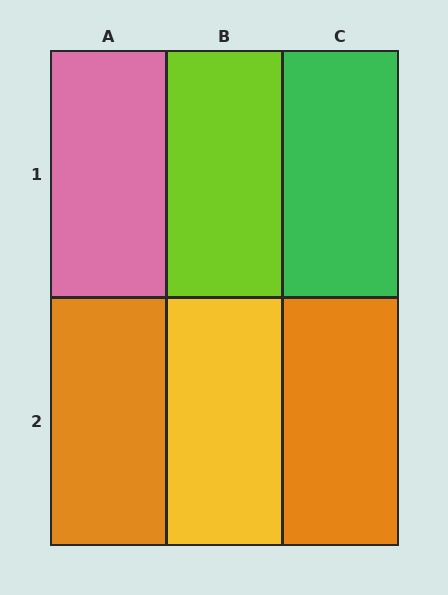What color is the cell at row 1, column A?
Pink.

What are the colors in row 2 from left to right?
Orange, yellow, orange.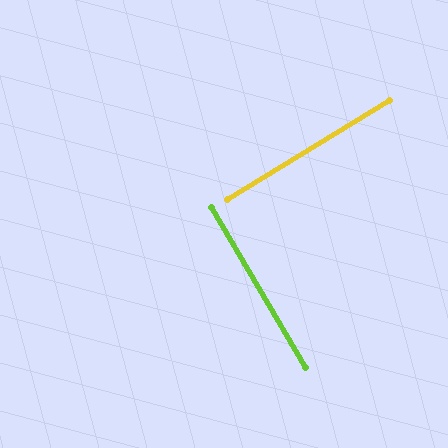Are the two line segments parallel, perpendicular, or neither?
Perpendicular — they meet at approximately 89°.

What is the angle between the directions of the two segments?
Approximately 89 degrees.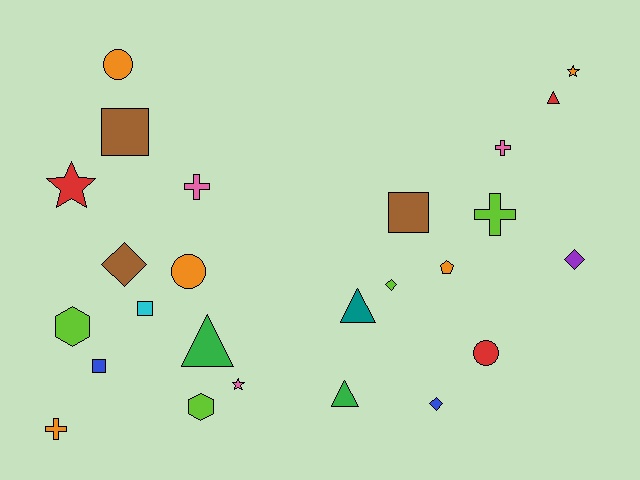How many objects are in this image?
There are 25 objects.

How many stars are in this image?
There are 3 stars.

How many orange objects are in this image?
There are 5 orange objects.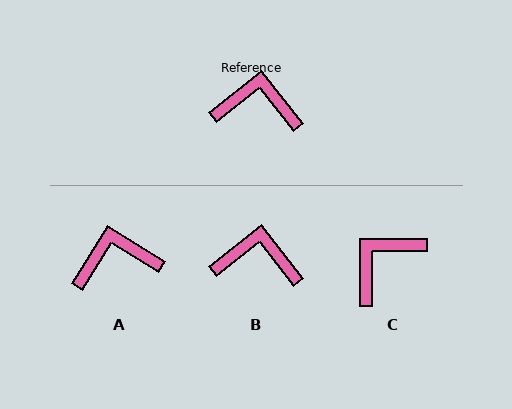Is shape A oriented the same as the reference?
No, it is off by about 20 degrees.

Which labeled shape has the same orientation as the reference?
B.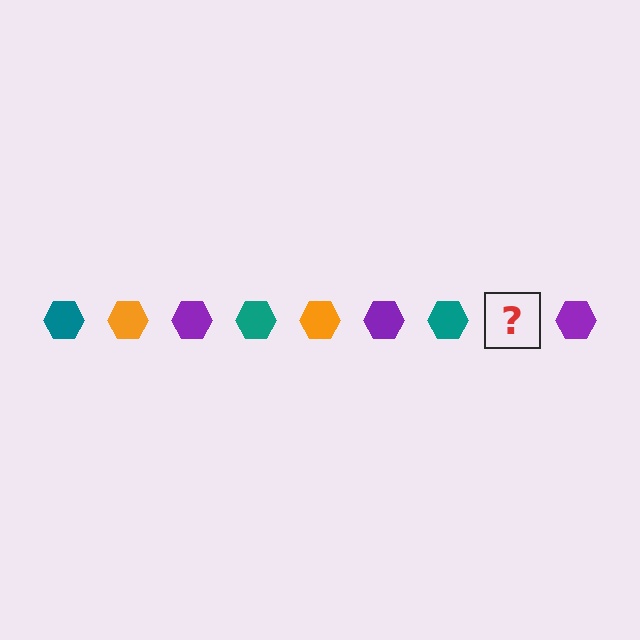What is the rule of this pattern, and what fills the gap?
The rule is that the pattern cycles through teal, orange, purple hexagons. The gap should be filled with an orange hexagon.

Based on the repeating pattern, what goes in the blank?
The blank should be an orange hexagon.